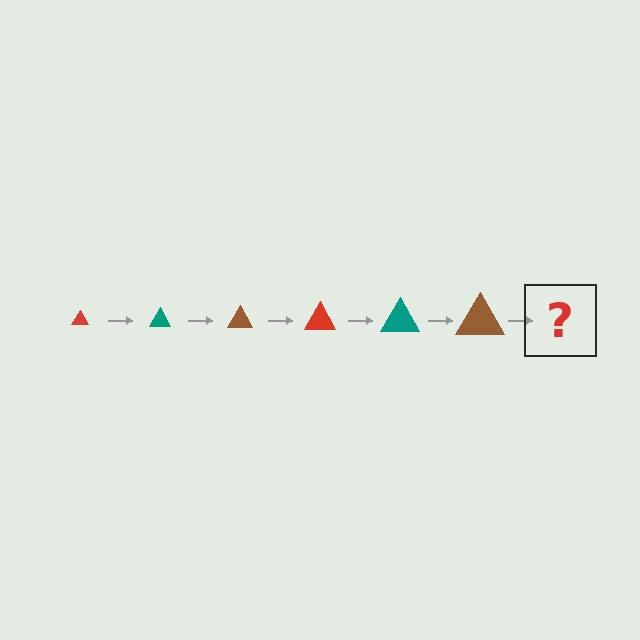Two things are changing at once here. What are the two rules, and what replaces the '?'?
The two rules are that the triangle grows larger each step and the color cycles through red, teal, and brown. The '?' should be a red triangle, larger than the previous one.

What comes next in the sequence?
The next element should be a red triangle, larger than the previous one.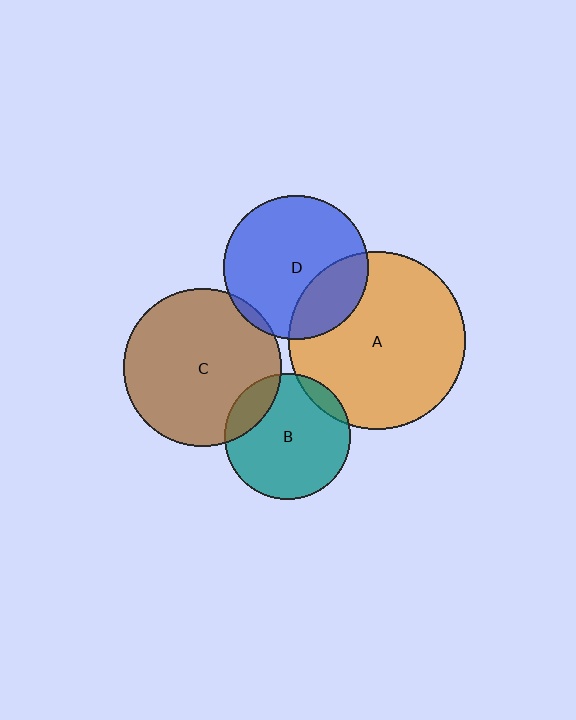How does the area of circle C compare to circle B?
Approximately 1.6 times.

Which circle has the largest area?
Circle A (orange).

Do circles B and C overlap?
Yes.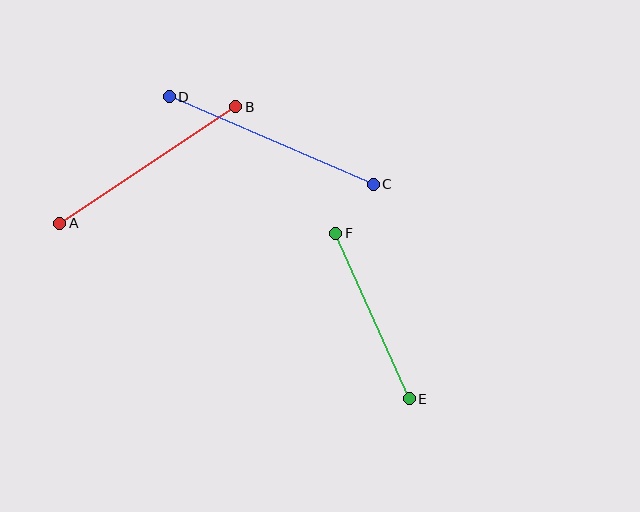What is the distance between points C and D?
The distance is approximately 222 pixels.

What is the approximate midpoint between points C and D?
The midpoint is at approximately (271, 141) pixels.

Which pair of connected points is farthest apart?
Points C and D are farthest apart.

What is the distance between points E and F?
The distance is approximately 182 pixels.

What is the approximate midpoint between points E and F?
The midpoint is at approximately (373, 316) pixels.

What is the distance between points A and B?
The distance is approximately 211 pixels.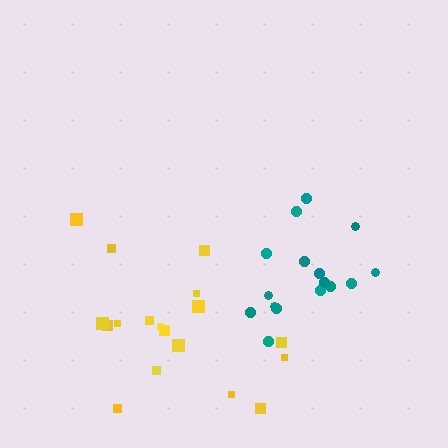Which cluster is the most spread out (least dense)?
Yellow.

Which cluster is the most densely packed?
Teal.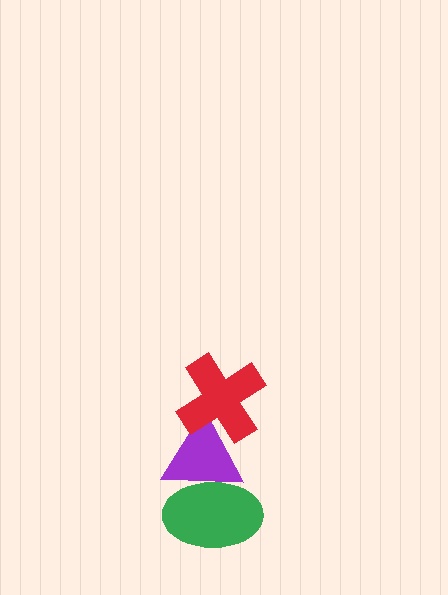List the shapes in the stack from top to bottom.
From top to bottom: the red cross, the purple triangle, the green ellipse.